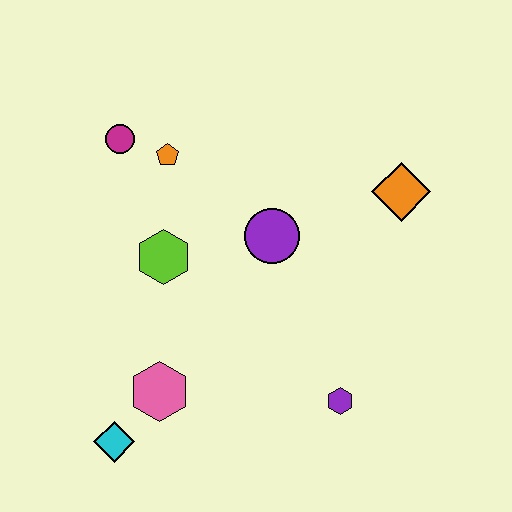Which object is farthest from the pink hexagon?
The orange diamond is farthest from the pink hexagon.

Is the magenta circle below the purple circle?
No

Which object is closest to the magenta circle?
The orange pentagon is closest to the magenta circle.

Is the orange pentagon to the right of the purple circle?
No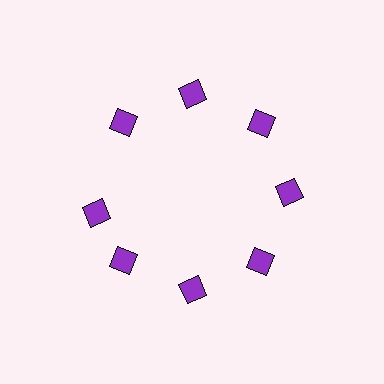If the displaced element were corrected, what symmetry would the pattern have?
It would have 8-fold rotational symmetry — the pattern would map onto itself every 45 degrees.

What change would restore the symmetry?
The symmetry would be restored by rotating it back into even spacing with its neighbors so that all 8 squares sit at equal angles and equal distance from the center.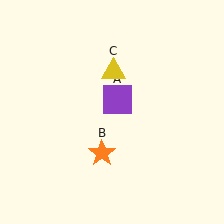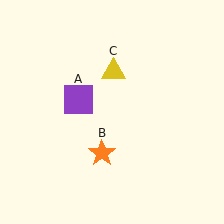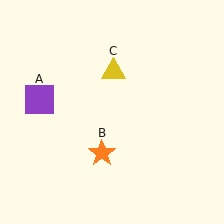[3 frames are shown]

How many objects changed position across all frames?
1 object changed position: purple square (object A).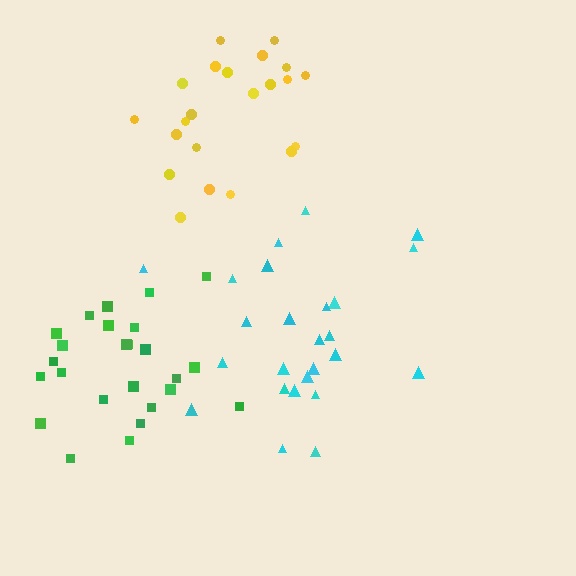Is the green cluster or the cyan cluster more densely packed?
Green.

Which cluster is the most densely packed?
Green.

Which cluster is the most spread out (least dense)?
Cyan.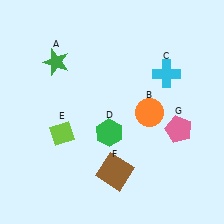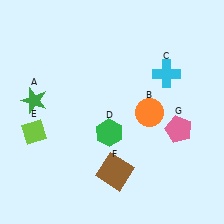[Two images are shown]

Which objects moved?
The objects that moved are: the green star (A), the lime diamond (E).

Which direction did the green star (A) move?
The green star (A) moved down.